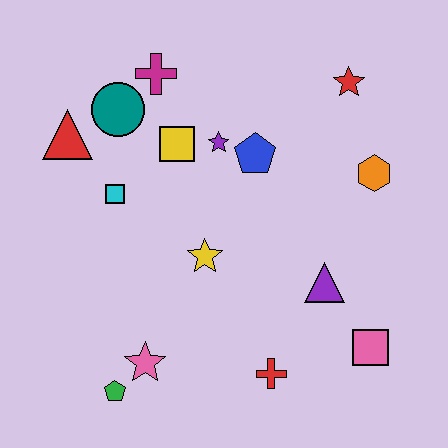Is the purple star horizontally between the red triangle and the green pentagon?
No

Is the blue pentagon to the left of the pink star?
No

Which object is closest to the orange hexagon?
The red star is closest to the orange hexagon.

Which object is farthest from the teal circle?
The pink square is farthest from the teal circle.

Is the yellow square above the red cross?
Yes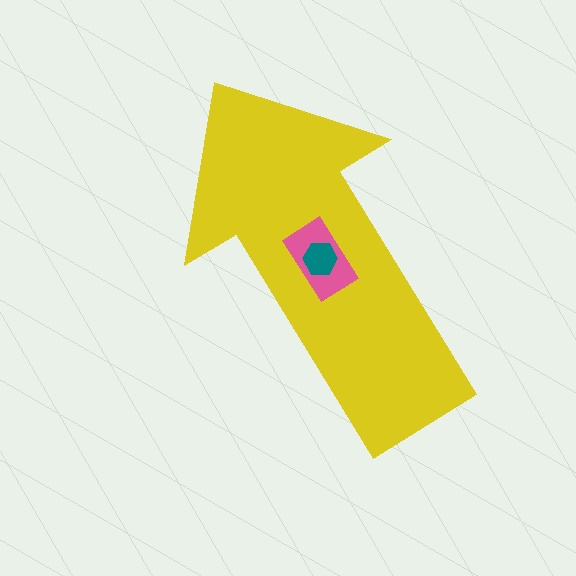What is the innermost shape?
The teal hexagon.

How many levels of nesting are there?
3.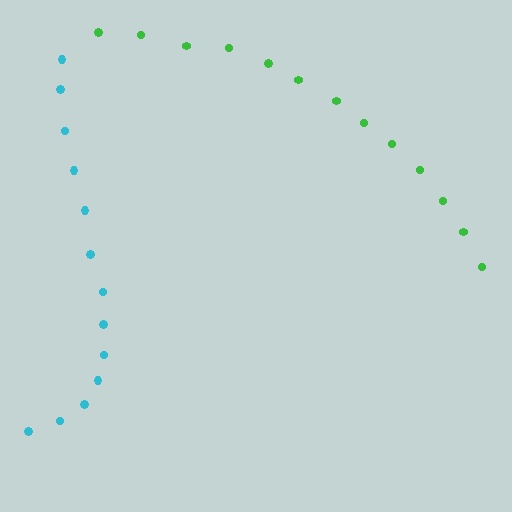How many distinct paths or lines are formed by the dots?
There are 2 distinct paths.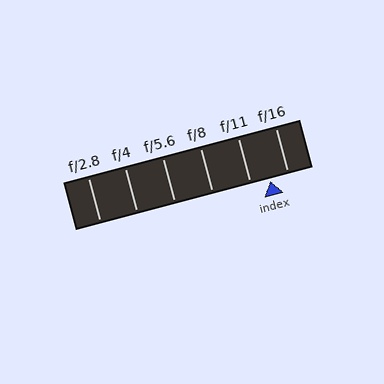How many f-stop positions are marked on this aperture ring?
There are 6 f-stop positions marked.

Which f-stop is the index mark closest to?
The index mark is closest to f/16.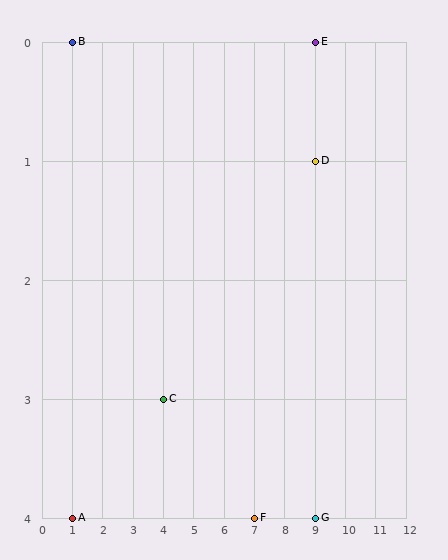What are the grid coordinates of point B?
Point B is at grid coordinates (1, 0).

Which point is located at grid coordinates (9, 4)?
Point G is at (9, 4).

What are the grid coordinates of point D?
Point D is at grid coordinates (9, 1).